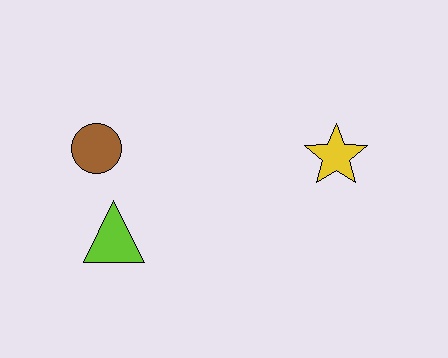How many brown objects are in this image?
There is 1 brown object.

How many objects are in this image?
There are 3 objects.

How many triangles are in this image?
There is 1 triangle.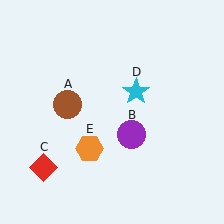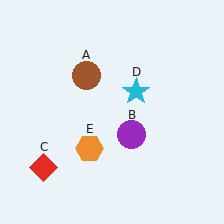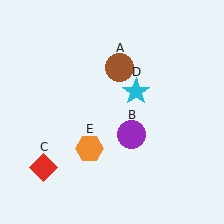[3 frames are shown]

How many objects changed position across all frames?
1 object changed position: brown circle (object A).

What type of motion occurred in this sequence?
The brown circle (object A) rotated clockwise around the center of the scene.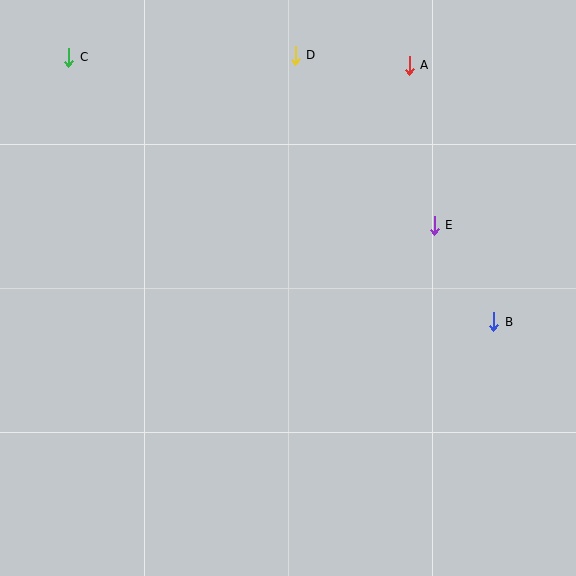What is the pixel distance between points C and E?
The distance between C and E is 402 pixels.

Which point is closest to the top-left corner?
Point C is closest to the top-left corner.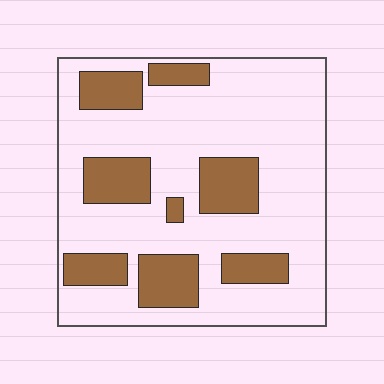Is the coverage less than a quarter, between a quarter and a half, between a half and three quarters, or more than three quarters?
Between a quarter and a half.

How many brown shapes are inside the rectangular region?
8.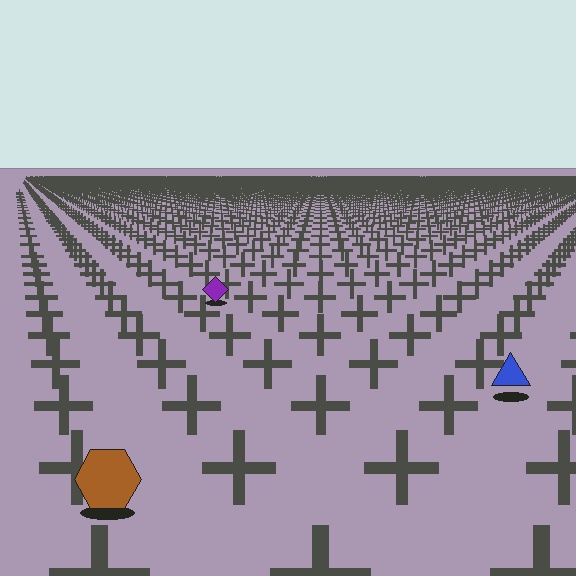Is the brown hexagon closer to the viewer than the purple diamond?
Yes. The brown hexagon is closer — you can tell from the texture gradient: the ground texture is coarser near it.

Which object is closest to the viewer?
The brown hexagon is closest. The texture marks near it are larger and more spread out.